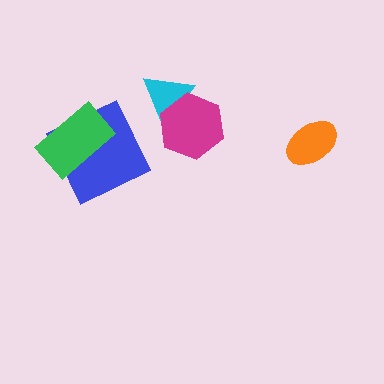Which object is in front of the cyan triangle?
The magenta hexagon is in front of the cyan triangle.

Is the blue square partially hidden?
Yes, it is partially covered by another shape.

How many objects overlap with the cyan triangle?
1 object overlaps with the cyan triangle.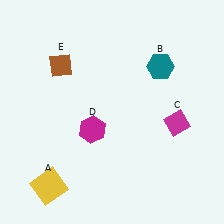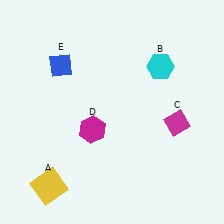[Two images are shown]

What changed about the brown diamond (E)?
In Image 1, E is brown. In Image 2, it changed to blue.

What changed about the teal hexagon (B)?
In Image 1, B is teal. In Image 2, it changed to cyan.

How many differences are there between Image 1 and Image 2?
There are 2 differences between the two images.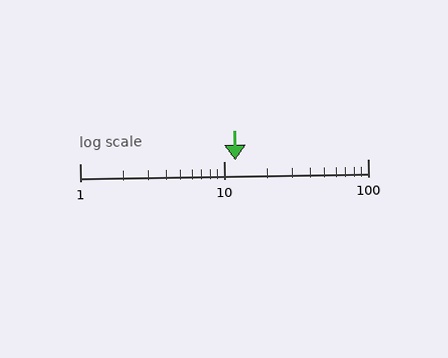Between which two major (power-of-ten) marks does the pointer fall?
The pointer is between 10 and 100.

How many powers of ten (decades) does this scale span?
The scale spans 2 decades, from 1 to 100.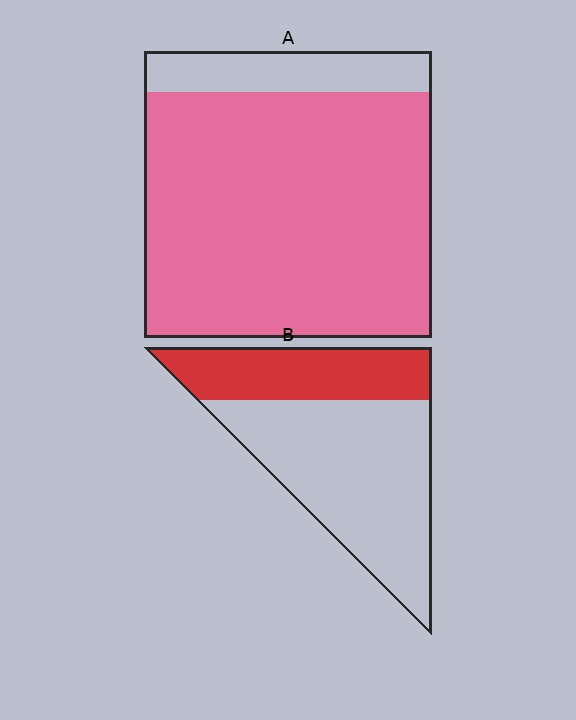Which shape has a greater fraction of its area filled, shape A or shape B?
Shape A.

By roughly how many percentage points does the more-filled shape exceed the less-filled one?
By roughly 50 percentage points (A over B).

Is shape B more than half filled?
No.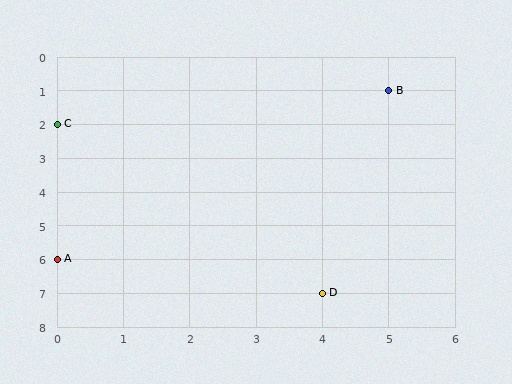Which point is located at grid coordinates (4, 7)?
Point D is at (4, 7).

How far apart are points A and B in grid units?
Points A and B are 5 columns and 5 rows apart (about 7.1 grid units diagonally).